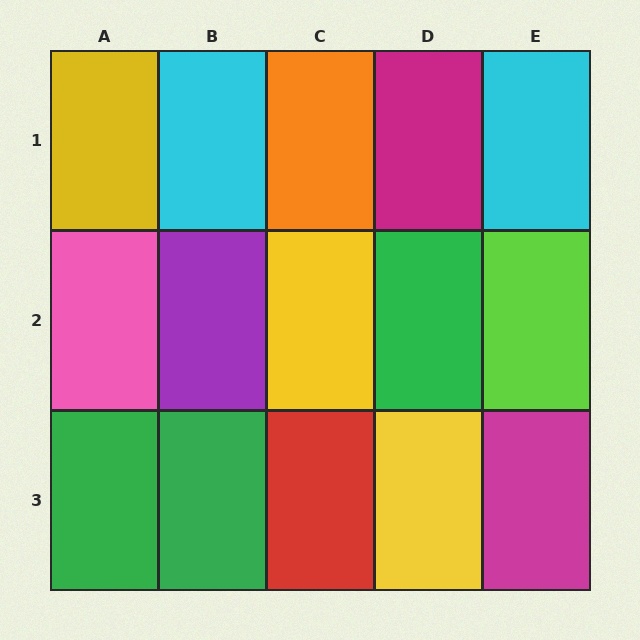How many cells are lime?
1 cell is lime.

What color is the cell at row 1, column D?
Magenta.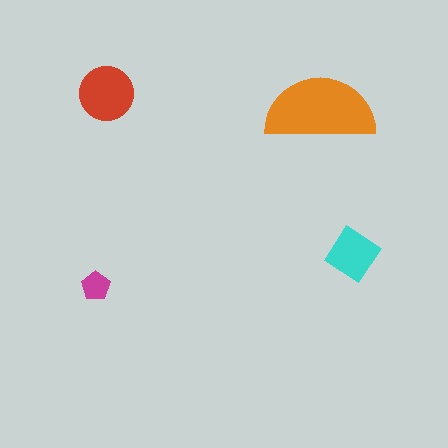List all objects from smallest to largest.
The magenta pentagon, the cyan diamond, the red circle, the orange semicircle.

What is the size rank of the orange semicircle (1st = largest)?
1st.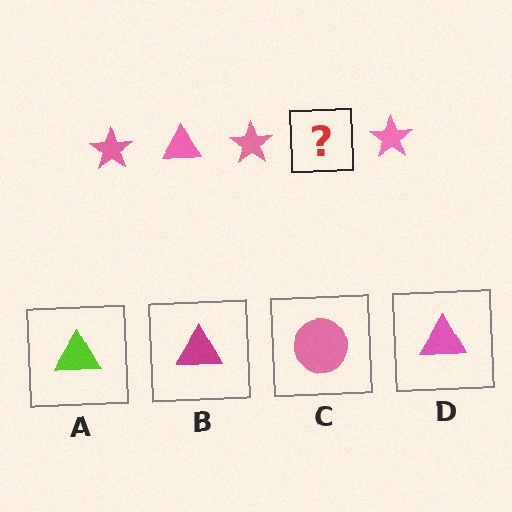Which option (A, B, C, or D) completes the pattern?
D.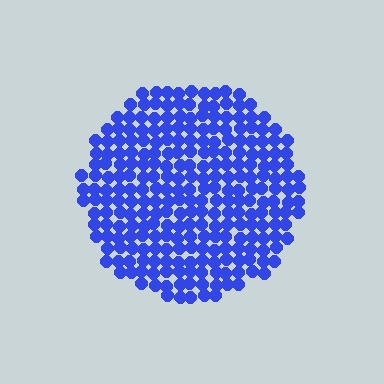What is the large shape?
The large shape is a circle.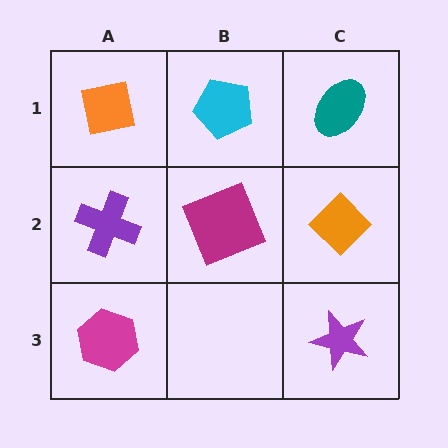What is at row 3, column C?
A purple star.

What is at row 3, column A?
A magenta hexagon.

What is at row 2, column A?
A purple cross.